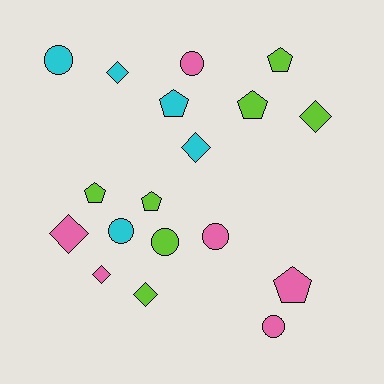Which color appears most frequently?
Lime, with 7 objects.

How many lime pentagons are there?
There are 4 lime pentagons.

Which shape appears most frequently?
Pentagon, with 6 objects.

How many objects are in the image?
There are 18 objects.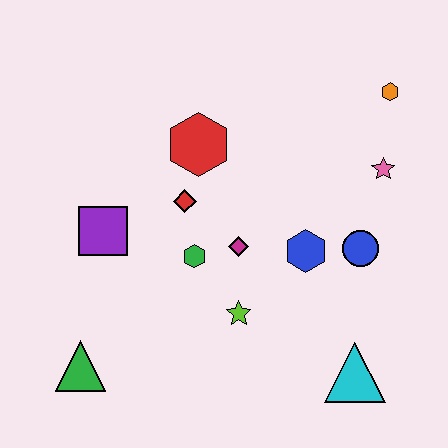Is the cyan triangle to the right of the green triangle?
Yes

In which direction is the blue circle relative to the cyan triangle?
The blue circle is above the cyan triangle.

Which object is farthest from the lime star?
The orange hexagon is farthest from the lime star.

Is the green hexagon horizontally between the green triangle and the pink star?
Yes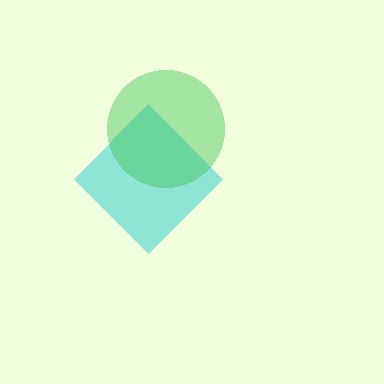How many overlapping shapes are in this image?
There are 2 overlapping shapes in the image.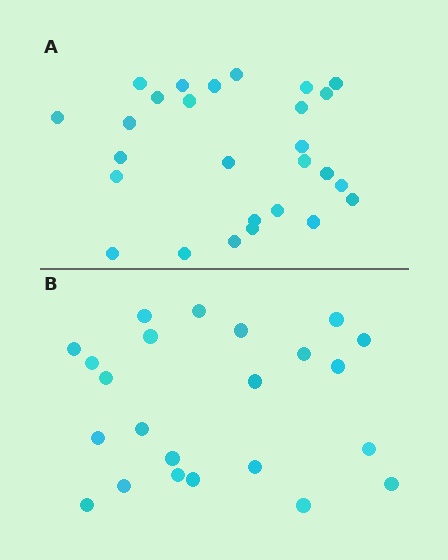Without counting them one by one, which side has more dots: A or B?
Region A (the top region) has more dots.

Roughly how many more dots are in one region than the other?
Region A has about 4 more dots than region B.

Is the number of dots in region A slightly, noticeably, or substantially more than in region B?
Region A has only slightly more — the two regions are fairly close. The ratio is roughly 1.2 to 1.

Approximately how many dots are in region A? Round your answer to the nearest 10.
About 30 dots. (The exact count is 27, which rounds to 30.)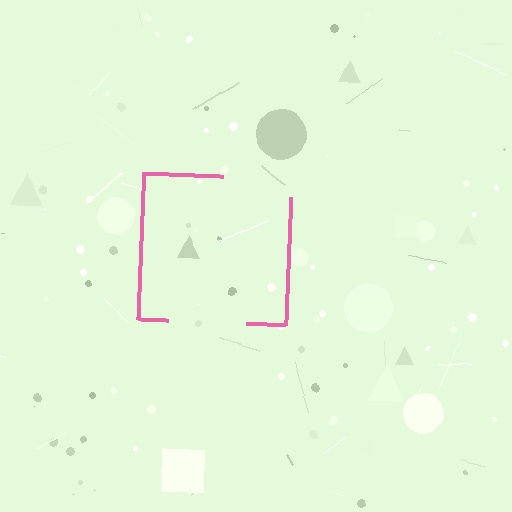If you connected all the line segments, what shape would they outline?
They would outline a square.